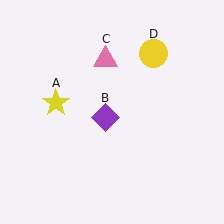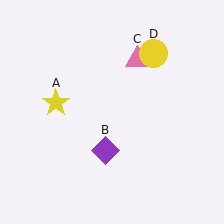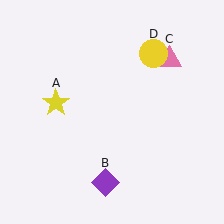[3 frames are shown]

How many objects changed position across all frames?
2 objects changed position: purple diamond (object B), pink triangle (object C).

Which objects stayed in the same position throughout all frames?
Yellow star (object A) and yellow circle (object D) remained stationary.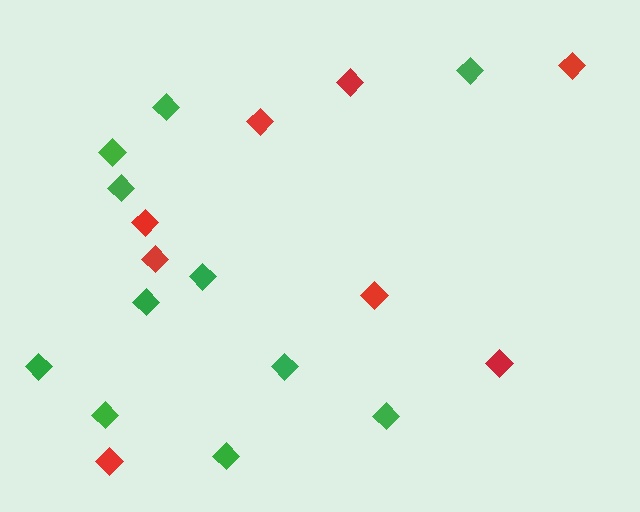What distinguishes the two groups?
There are 2 groups: one group of green diamonds (11) and one group of red diamonds (8).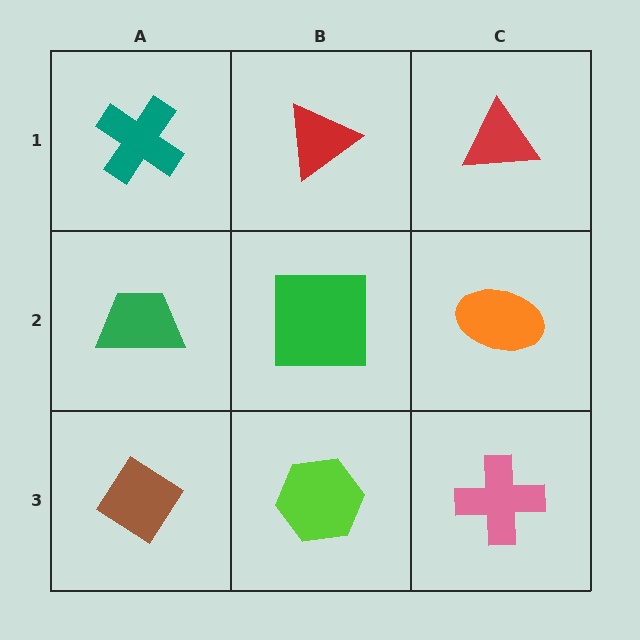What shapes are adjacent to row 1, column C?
An orange ellipse (row 2, column C), a red triangle (row 1, column B).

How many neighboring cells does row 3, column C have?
2.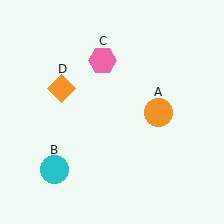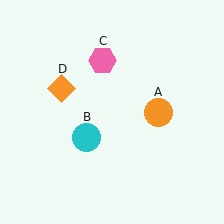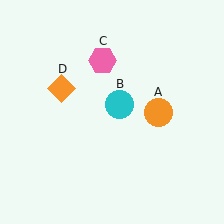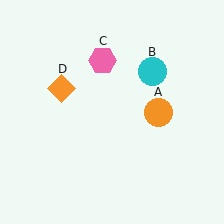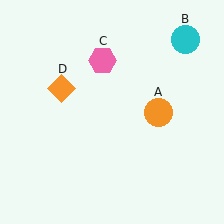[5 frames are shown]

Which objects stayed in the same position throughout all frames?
Orange circle (object A) and pink hexagon (object C) and orange diamond (object D) remained stationary.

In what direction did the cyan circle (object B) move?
The cyan circle (object B) moved up and to the right.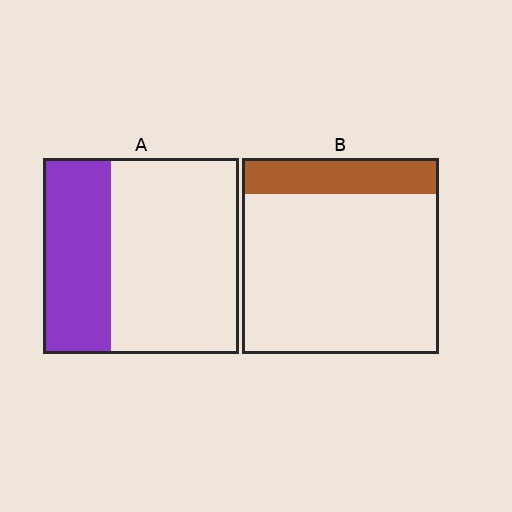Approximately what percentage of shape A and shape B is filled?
A is approximately 35% and B is approximately 20%.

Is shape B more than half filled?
No.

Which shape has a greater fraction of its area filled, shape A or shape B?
Shape A.